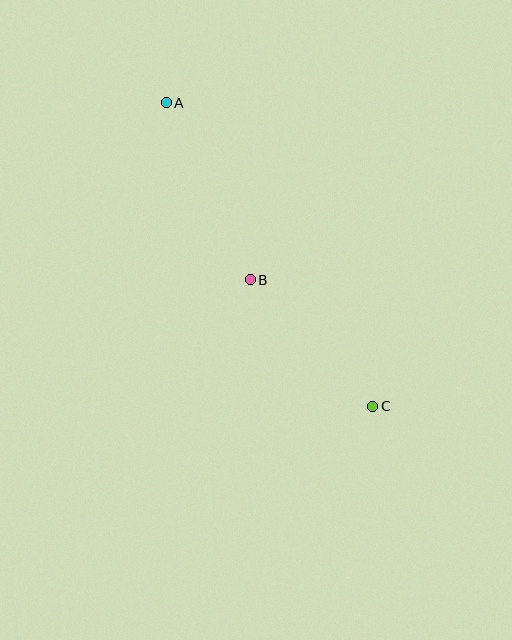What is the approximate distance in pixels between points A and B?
The distance between A and B is approximately 196 pixels.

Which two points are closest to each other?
Points B and C are closest to each other.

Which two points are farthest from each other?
Points A and C are farthest from each other.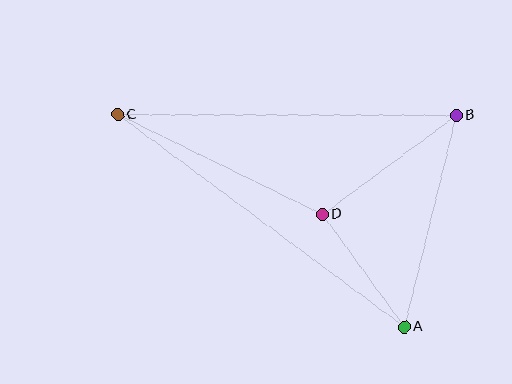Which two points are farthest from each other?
Points A and C are farthest from each other.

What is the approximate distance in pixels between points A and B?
The distance between A and B is approximately 217 pixels.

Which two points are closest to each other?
Points A and D are closest to each other.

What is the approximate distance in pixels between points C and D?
The distance between C and D is approximately 228 pixels.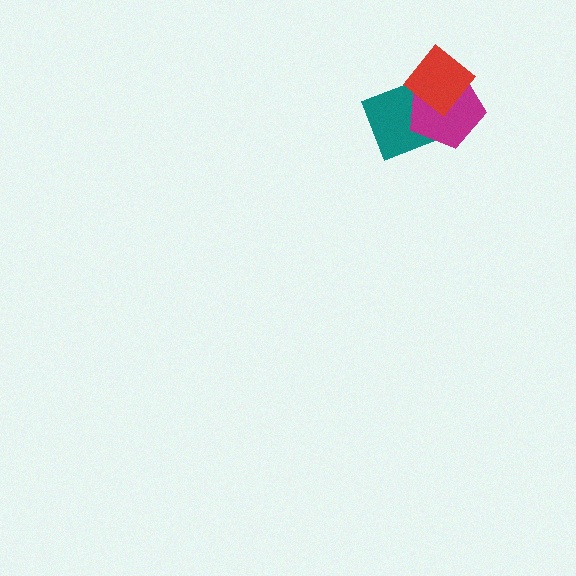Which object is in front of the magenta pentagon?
The red diamond is in front of the magenta pentagon.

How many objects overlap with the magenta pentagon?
2 objects overlap with the magenta pentagon.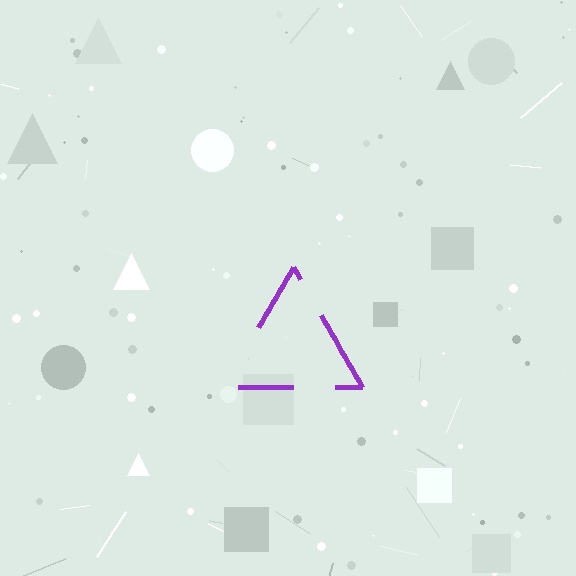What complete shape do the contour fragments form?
The contour fragments form a triangle.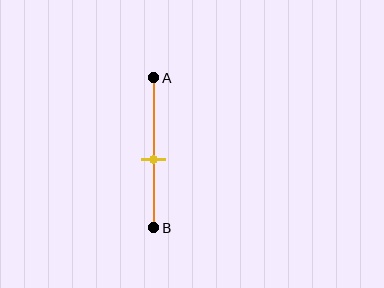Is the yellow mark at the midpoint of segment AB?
No, the mark is at about 55% from A, not at the 50% midpoint.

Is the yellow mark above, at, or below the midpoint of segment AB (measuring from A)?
The yellow mark is below the midpoint of segment AB.